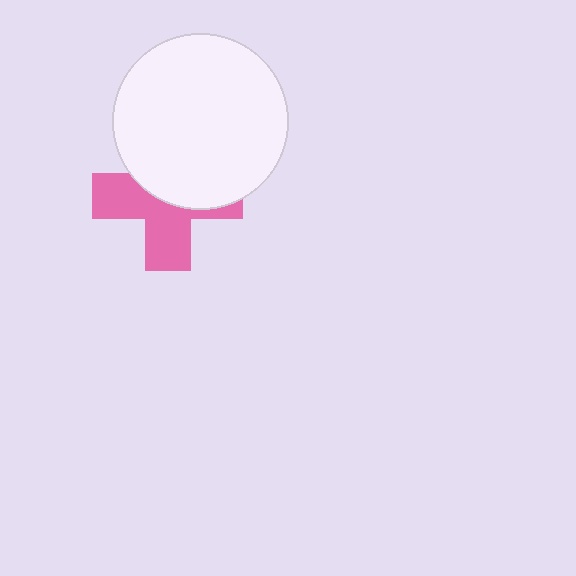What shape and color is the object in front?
The object in front is a white circle.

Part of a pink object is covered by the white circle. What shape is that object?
It is a cross.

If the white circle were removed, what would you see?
You would see the complete pink cross.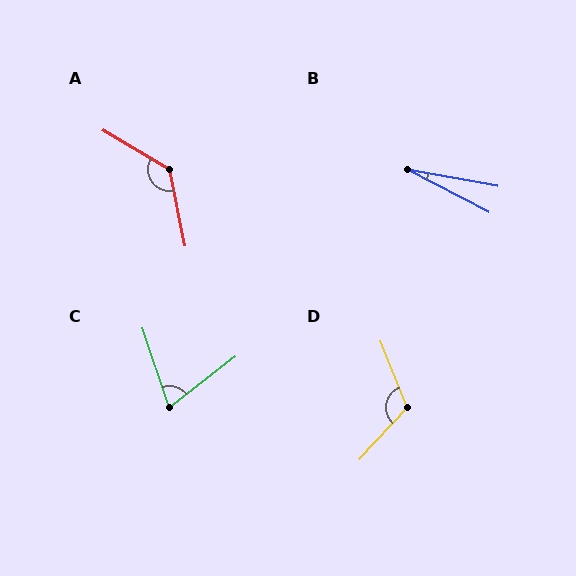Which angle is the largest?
A, at approximately 132 degrees.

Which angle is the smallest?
B, at approximately 17 degrees.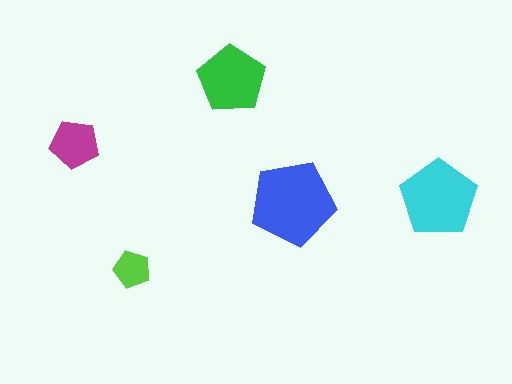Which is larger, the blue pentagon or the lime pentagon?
The blue one.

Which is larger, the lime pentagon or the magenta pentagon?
The magenta one.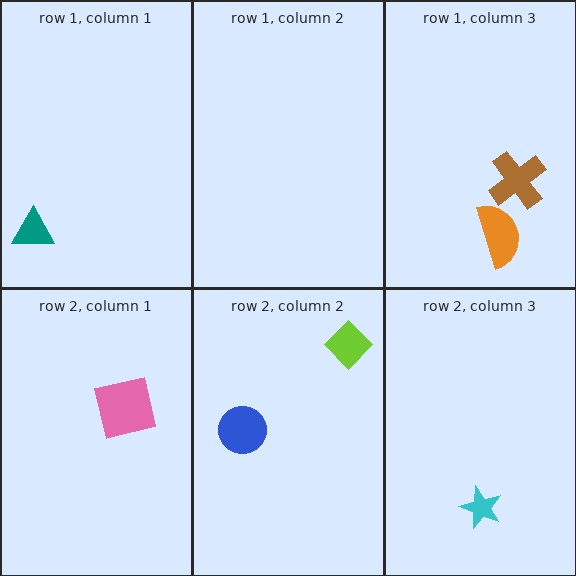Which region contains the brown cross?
The row 1, column 3 region.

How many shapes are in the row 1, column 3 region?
2.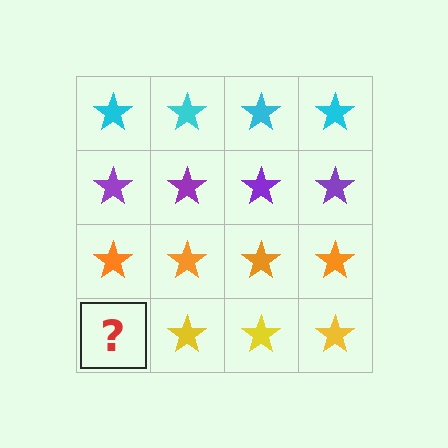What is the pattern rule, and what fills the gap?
The rule is that each row has a consistent color. The gap should be filled with a yellow star.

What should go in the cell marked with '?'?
The missing cell should contain a yellow star.